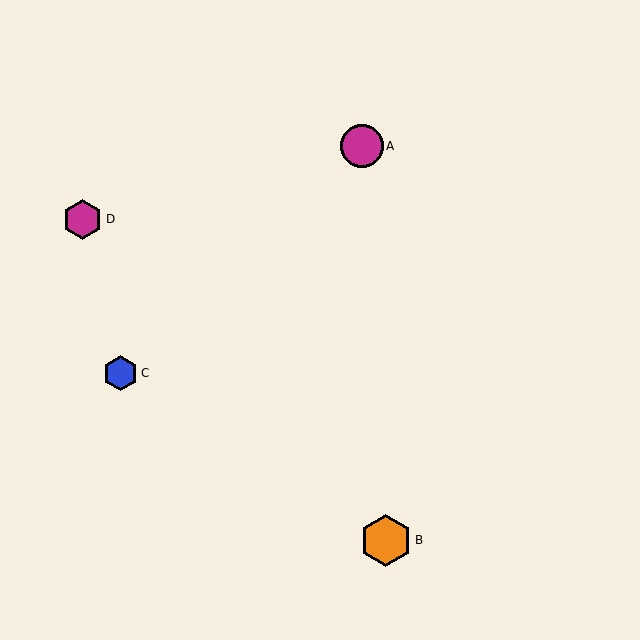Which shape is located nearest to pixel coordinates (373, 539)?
The orange hexagon (labeled B) at (386, 540) is nearest to that location.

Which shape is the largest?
The orange hexagon (labeled B) is the largest.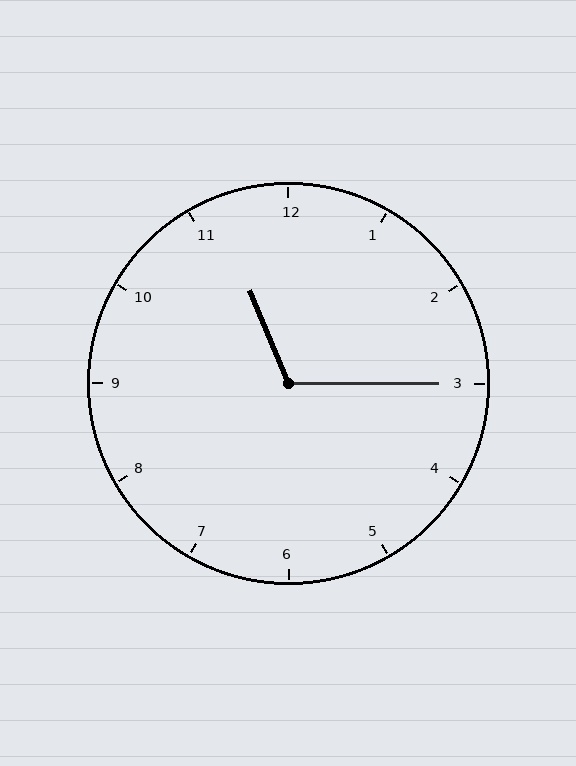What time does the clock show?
11:15.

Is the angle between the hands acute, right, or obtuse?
It is obtuse.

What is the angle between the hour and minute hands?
Approximately 112 degrees.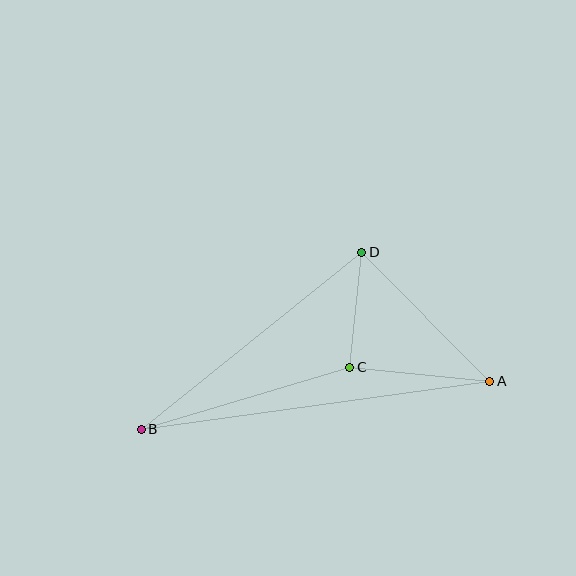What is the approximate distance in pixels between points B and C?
The distance between B and C is approximately 218 pixels.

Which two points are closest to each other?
Points C and D are closest to each other.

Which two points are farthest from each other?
Points A and B are farthest from each other.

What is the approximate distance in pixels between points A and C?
The distance between A and C is approximately 141 pixels.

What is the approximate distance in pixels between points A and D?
The distance between A and D is approximately 182 pixels.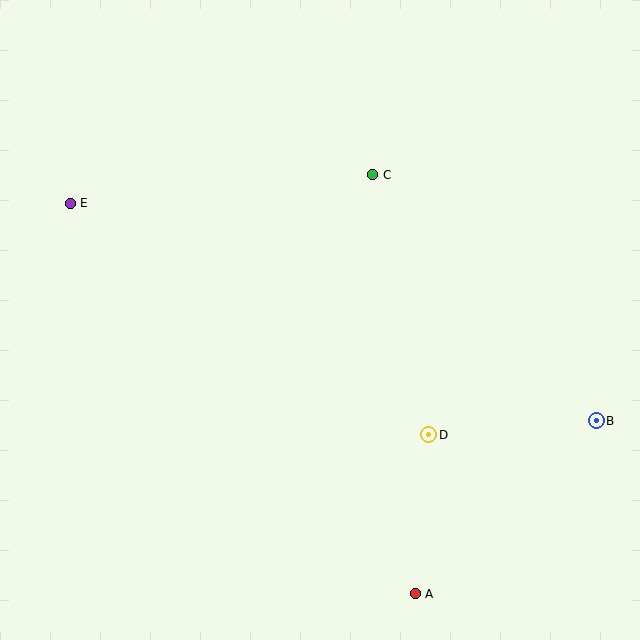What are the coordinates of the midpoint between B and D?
The midpoint between B and D is at (513, 428).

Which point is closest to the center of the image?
Point C at (373, 175) is closest to the center.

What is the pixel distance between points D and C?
The distance between D and C is 266 pixels.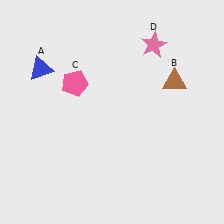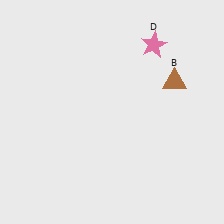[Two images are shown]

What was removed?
The blue triangle (A), the pink pentagon (C) were removed in Image 2.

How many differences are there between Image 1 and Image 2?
There are 2 differences between the two images.